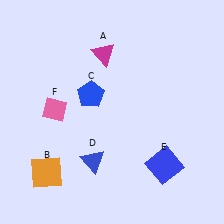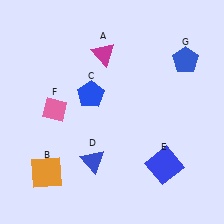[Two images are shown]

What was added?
A blue pentagon (G) was added in Image 2.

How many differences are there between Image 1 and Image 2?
There is 1 difference between the two images.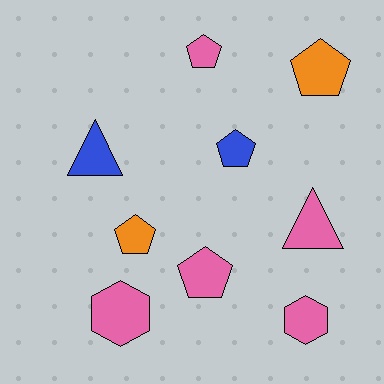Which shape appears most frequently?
Pentagon, with 5 objects.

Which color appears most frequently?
Pink, with 5 objects.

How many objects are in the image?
There are 9 objects.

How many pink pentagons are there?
There are 2 pink pentagons.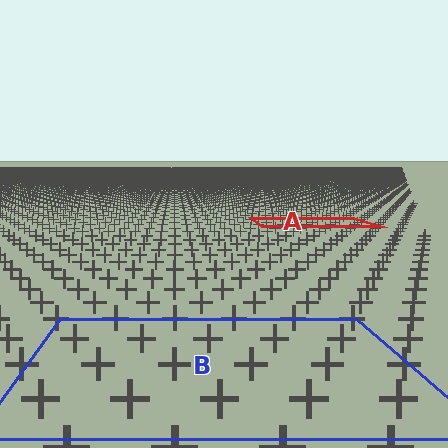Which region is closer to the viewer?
Region B is closer. The texture elements there are larger and more spread out.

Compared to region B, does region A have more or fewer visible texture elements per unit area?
Region A has more texture elements per unit area — they are packed more densely because it is farther away.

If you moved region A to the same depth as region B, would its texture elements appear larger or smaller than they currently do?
They would appear larger. At a closer depth, the same texture elements are projected at a bigger on-screen size.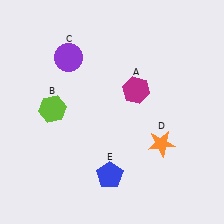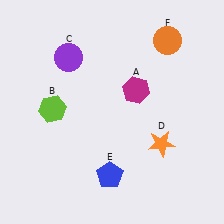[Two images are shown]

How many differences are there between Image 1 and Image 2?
There is 1 difference between the two images.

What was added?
An orange circle (F) was added in Image 2.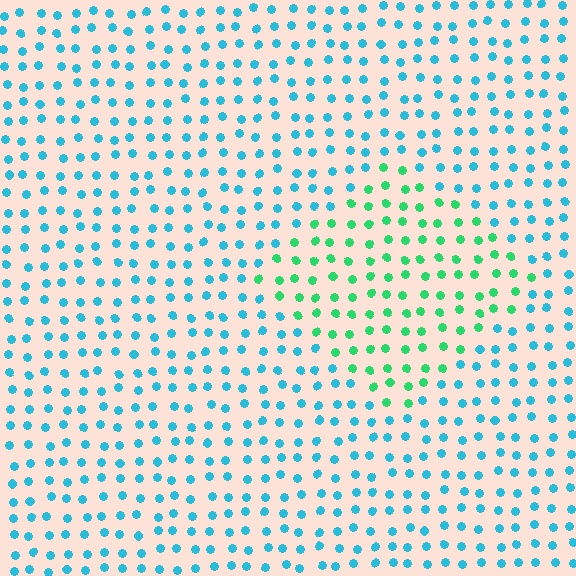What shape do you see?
I see a diamond.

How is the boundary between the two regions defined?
The boundary is defined purely by a slight shift in hue (about 47 degrees). Spacing, size, and orientation are identical on both sides.